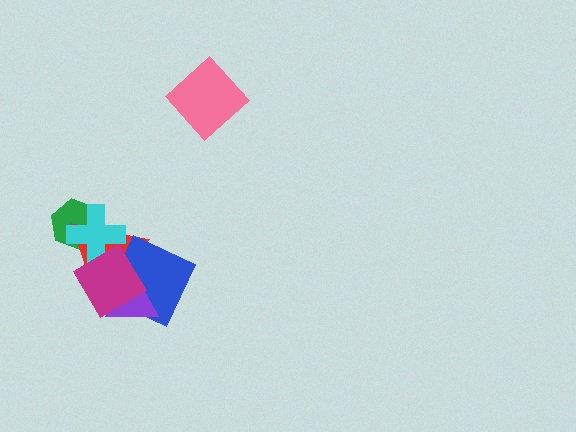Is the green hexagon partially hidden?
Yes, it is partially covered by another shape.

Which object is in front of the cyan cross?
The magenta diamond is in front of the cyan cross.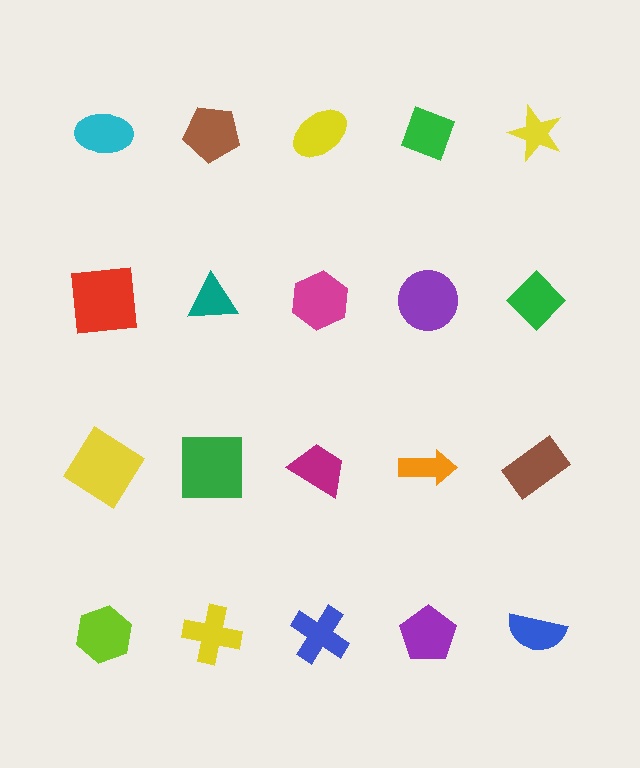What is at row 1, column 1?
A cyan ellipse.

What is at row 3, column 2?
A green square.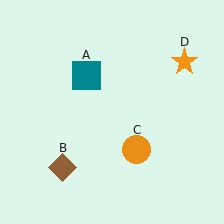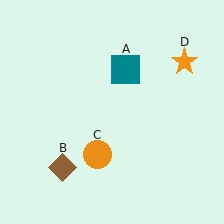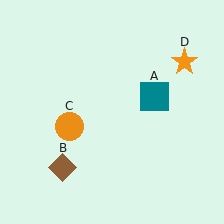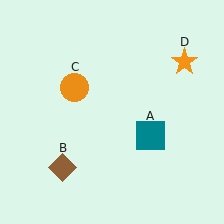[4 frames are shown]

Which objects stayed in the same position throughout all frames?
Brown diamond (object B) and orange star (object D) remained stationary.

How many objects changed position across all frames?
2 objects changed position: teal square (object A), orange circle (object C).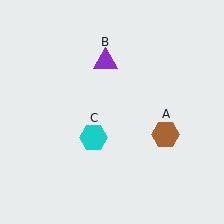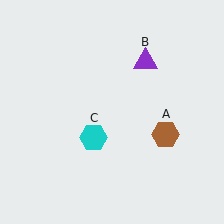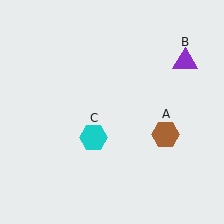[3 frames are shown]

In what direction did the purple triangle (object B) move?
The purple triangle (object B) moved right.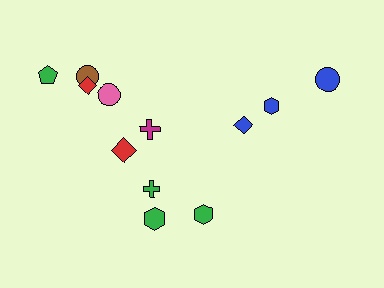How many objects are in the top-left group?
There are 6 objects.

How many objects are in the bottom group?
There are 3 objects.